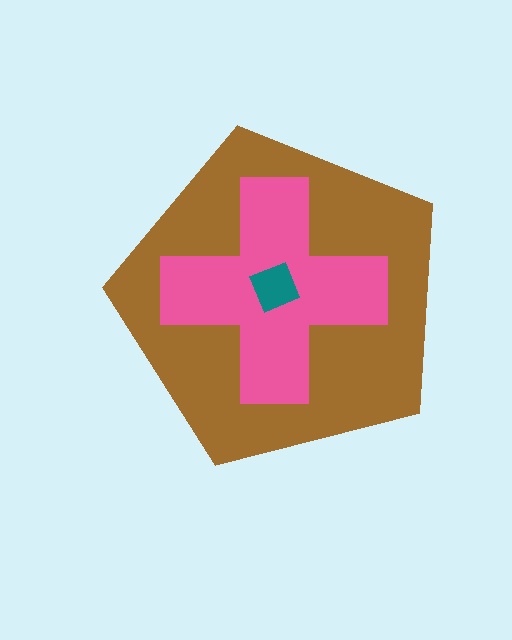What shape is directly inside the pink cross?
The teal square.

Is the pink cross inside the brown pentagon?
Yes.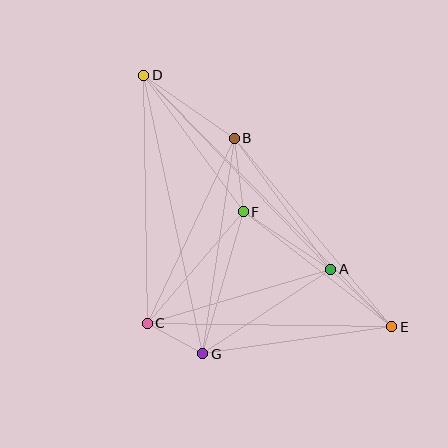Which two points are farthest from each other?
Points D and E are farthest from each other.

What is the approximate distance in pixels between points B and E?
The distance between B and E is approximately 245 pixels.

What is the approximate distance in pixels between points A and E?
The distance between A and E is approximately 84 pixels.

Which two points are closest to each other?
Points C and G are closest to each other.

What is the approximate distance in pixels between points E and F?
The distance between E and F is approximately 188 pixels.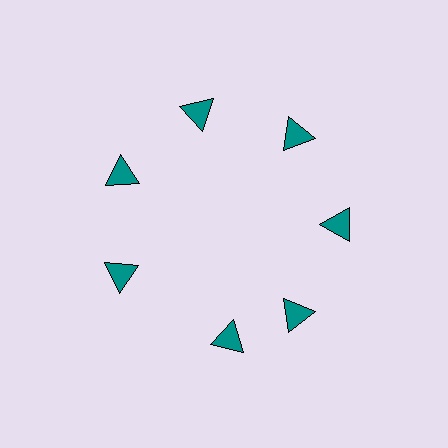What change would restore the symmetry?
The symmetry would be restored by rotating it back into even spacing with its neighbors so that all 7 triangles sit at equal angles and equal distance from the center.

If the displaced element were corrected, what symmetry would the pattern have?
It would have 7-fold rotational symmetry — the pattern would map onto itself every 51 degrees.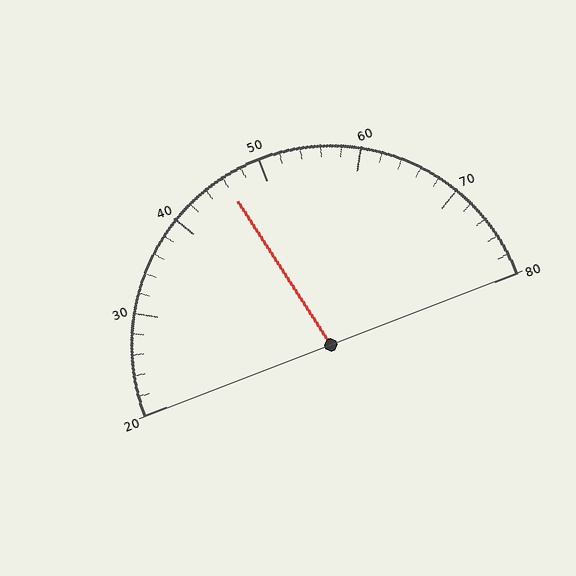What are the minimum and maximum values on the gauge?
The gauge ranges from 20 to 80.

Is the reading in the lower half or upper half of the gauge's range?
The reading is in the lower half of the range (20 to 80).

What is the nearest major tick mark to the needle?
The nearest major tick mark is 50.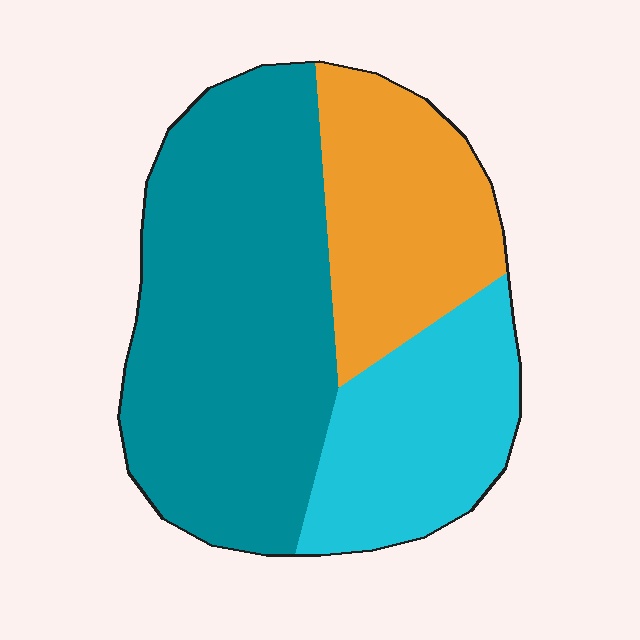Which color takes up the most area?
Teal, at roughly 50%.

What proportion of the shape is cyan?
Cyan takes up less than a quarter of the shape.